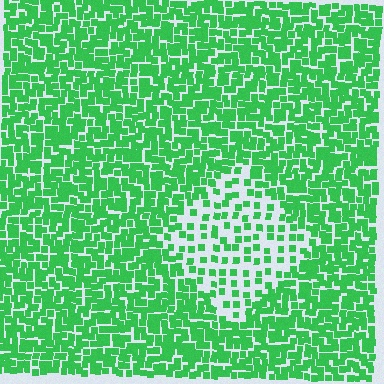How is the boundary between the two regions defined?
The boundary is defined by a change in element density (approximately 2.4x ratio). All elements are the same color, size, and shape.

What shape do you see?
I see a diamond.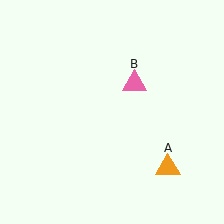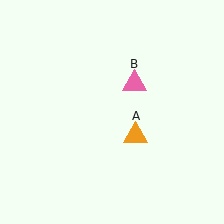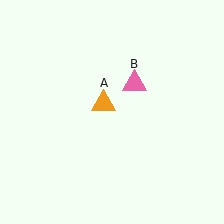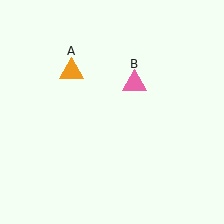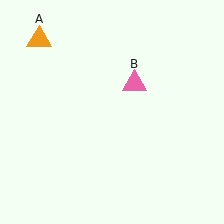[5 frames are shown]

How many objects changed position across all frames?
1 object changed position: orange triangle (object A).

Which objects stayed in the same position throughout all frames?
Pink triangle (object B) remained stationary.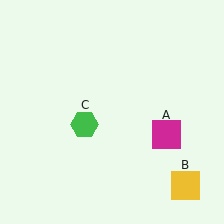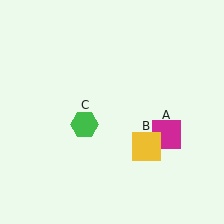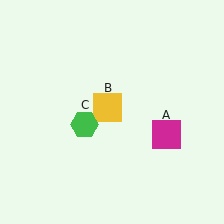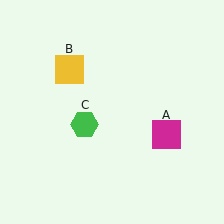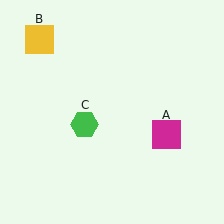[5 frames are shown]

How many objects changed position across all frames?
1 object changed position: yellow square (object B).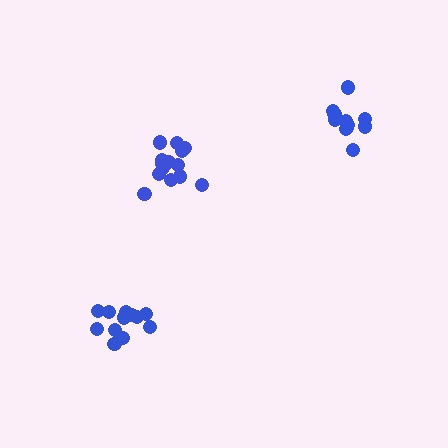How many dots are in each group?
Group 1: 14 dots, Group 2: 12 dots, Group 3: 11 dots (37 total).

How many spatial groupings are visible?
There are 3 spatial groupings.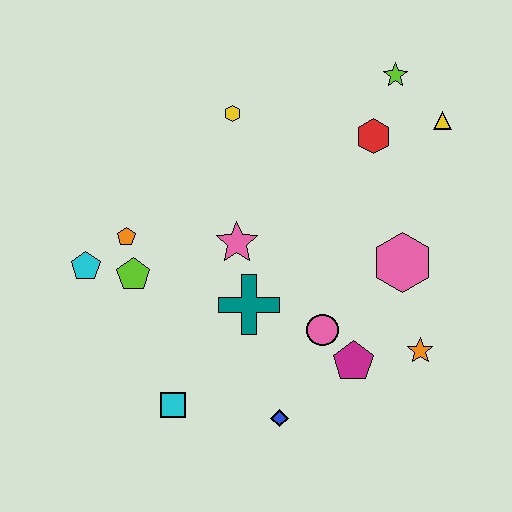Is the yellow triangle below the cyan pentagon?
No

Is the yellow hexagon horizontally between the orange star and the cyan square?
Yes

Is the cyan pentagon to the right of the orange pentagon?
No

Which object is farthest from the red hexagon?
The cyan square is farthest from the red hexagon.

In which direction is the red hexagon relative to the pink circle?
The red hexagon is above the pink circle.